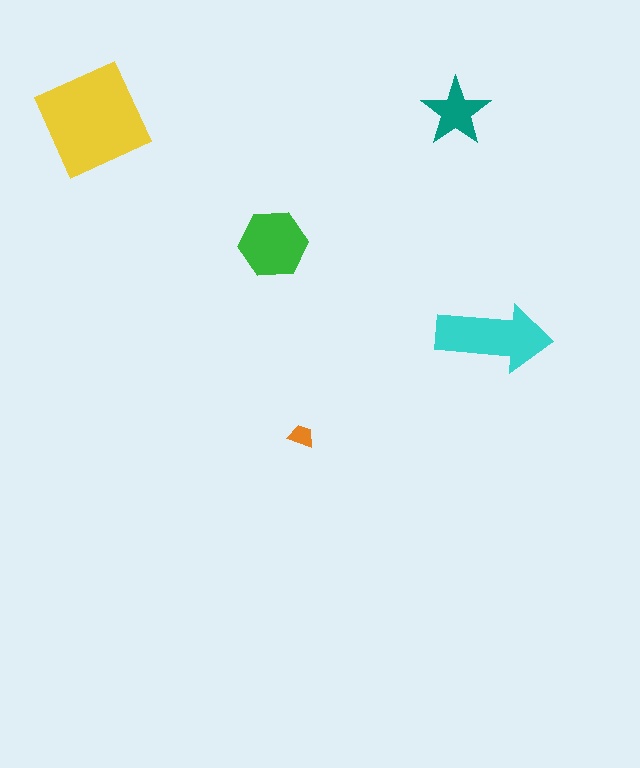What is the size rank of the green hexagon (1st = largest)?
3rd.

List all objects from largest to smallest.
The yellow diamond, the cyan arrow, the green hexagon, the teal star, the orange trapezoid.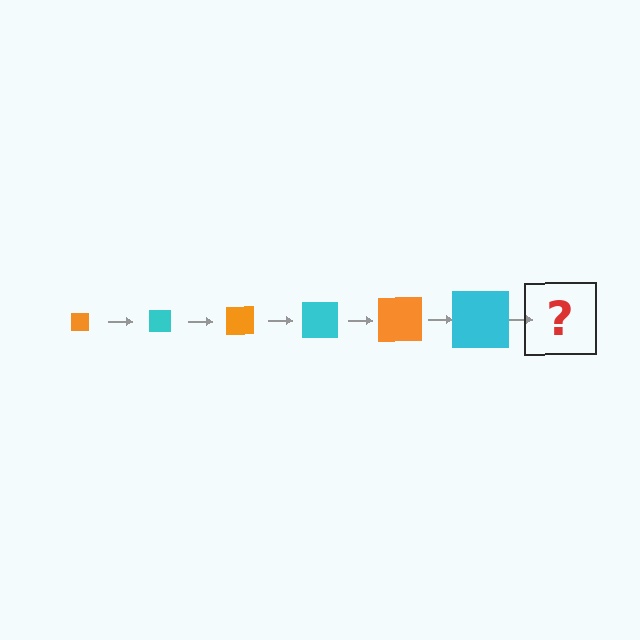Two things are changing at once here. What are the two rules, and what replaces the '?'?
The two rules are that the square grows larger each step and the color cycles through orange and cyan. The '?' should be an orange square, larger than the previous one.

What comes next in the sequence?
The next element should be an orange square, larger than the previous one.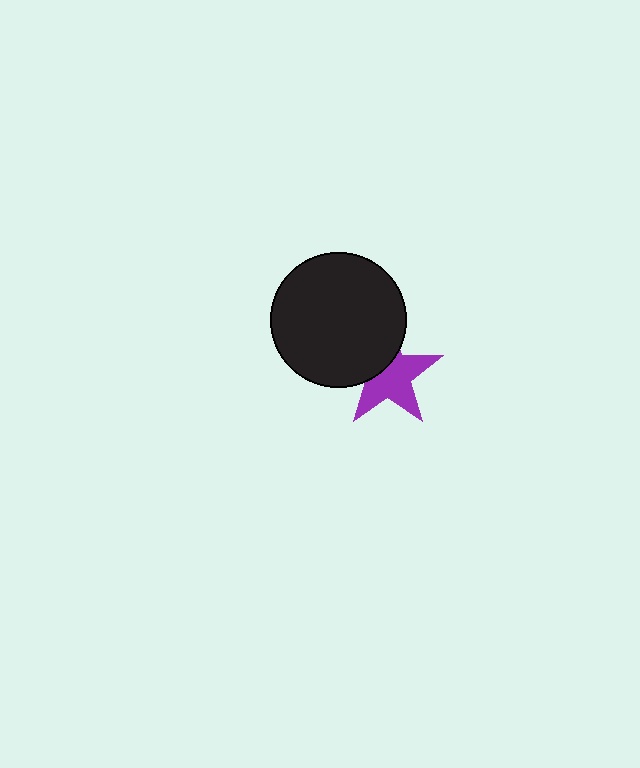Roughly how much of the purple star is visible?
About half of it is visible (roughly 63%).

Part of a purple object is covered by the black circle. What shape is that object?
It is a star.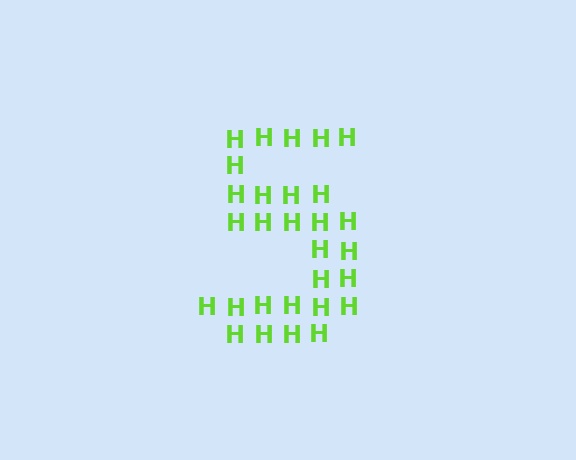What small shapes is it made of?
It is made of small letter H's.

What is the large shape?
The large shape is the digit 5.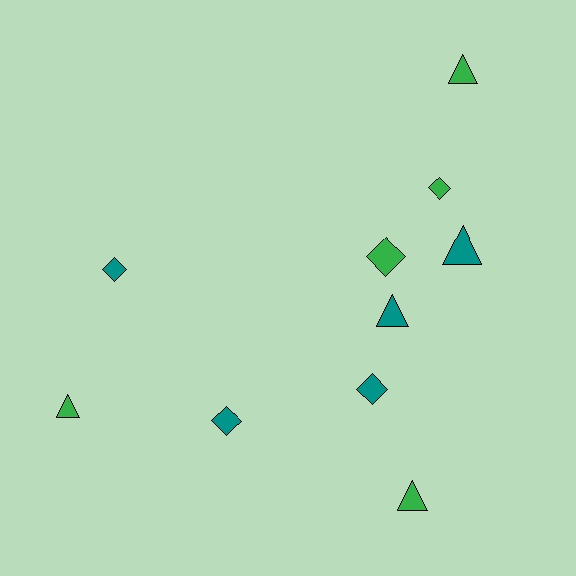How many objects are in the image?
There are 10 objects.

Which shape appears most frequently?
Diamond, with 5 objects.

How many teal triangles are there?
There are 2 teal triangles.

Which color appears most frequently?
Teal, with 5 objects.